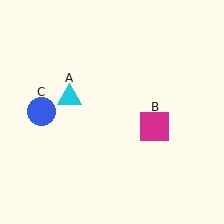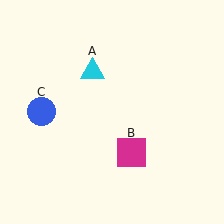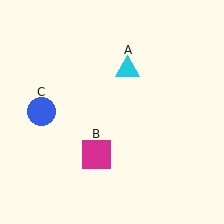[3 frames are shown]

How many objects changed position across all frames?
2 objects changed position: cyan triangle (object A), magenta square (object B).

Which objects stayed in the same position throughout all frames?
Blue circle (object C) remained stationary.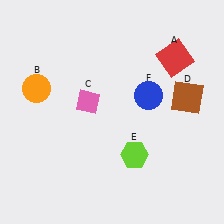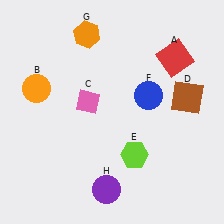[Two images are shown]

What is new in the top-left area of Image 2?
An orange hexagon (G) was added in the top-left area of Image 2.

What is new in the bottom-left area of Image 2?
A purple circle (H) was added in the bottom-left area of Image 2.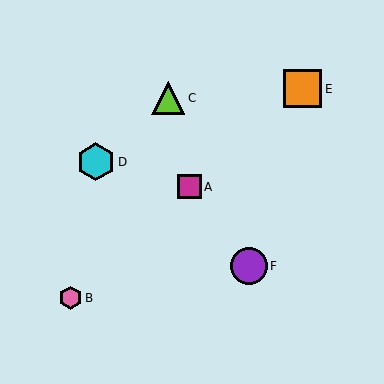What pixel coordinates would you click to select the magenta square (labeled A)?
Click at (189, 187) to select the magenta square A.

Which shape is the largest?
The cyan hexagon (labeled D) is the largest.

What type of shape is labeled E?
Shape E is an orange square.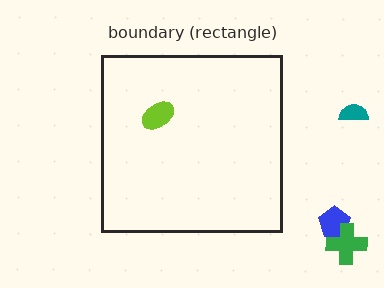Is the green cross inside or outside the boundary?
Outside.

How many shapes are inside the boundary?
1 inside, 3 outside.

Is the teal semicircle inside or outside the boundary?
Outside.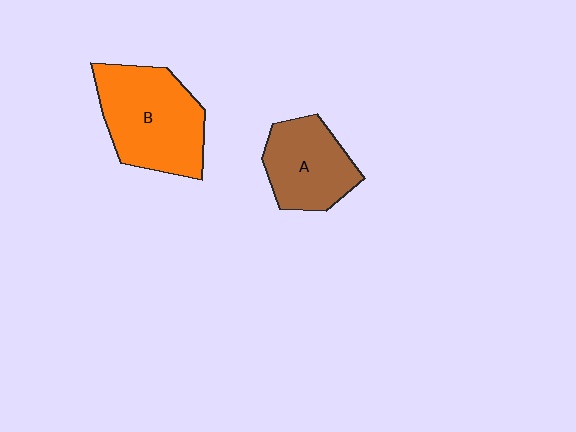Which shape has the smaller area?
Shape A (brown).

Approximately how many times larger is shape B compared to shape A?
Approximately 1.4 times.